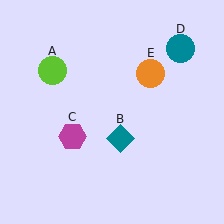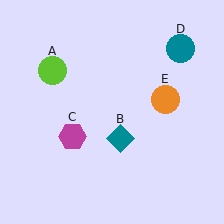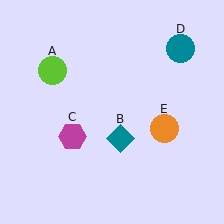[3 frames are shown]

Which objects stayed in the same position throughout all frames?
Lime circle (object A) and teal diamond (object B) and magenta hexagon (object C) and teal circle (object D) remained stationary.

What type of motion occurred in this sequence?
The orange circle (object E) rotated clockwise around the center of the scene.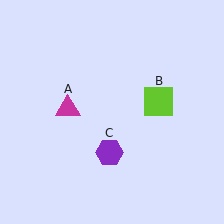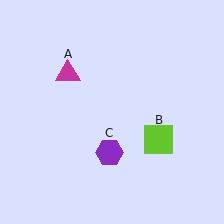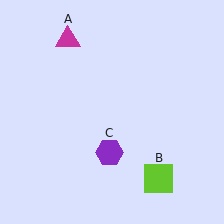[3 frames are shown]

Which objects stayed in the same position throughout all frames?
Purple hexagon (object C) remained stationary.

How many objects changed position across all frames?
2 objects changed position: magenta triangle (object A), lime square (object B).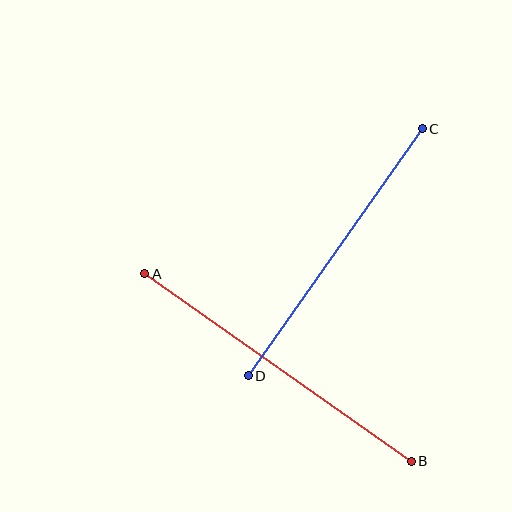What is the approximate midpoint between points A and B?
The midpoint is at approximately (278, 368) pixels.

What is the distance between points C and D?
The distance is approximately 302 pixels.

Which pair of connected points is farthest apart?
Points A and B are farthest apart.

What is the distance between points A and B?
The distance is approximately 326 pixels.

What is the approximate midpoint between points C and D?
The midpoint is at approximately (335, 252) pixels.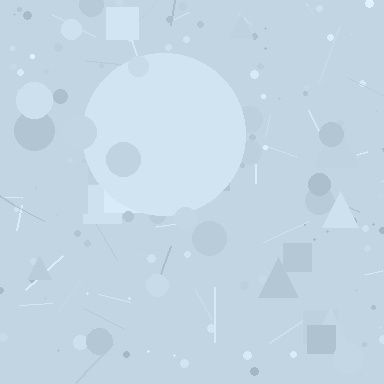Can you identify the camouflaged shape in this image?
The camouflaged shape is a circle.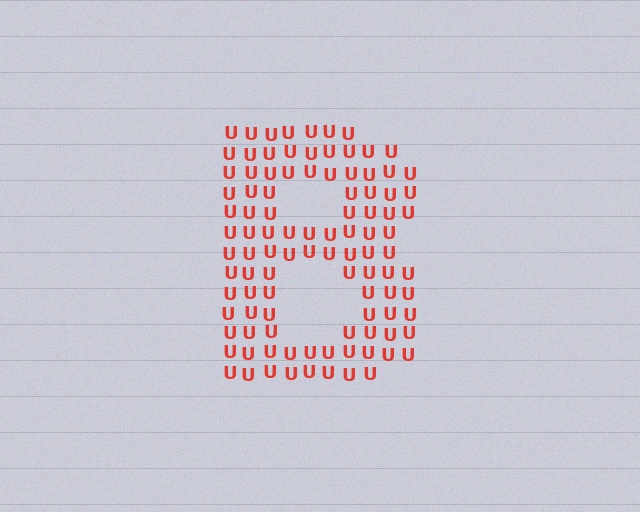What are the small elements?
The small elements are letter U's.